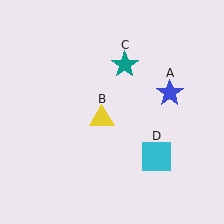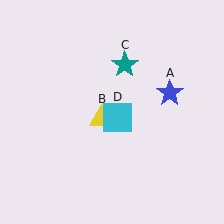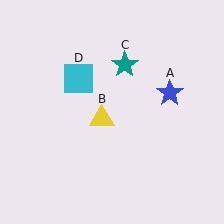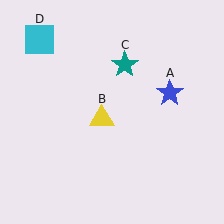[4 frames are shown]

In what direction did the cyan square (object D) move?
The cyan square (object D) moved up and to the left.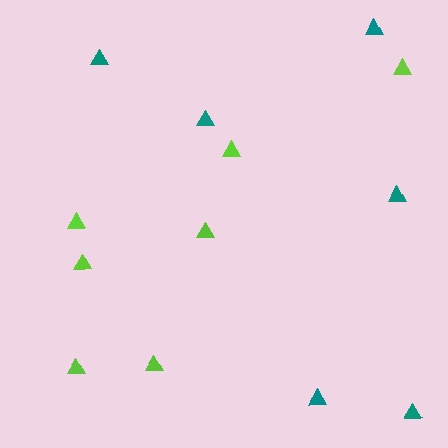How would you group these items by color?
There are 2 groups: one group of teal triangles (6) and one group of lime triangles (7).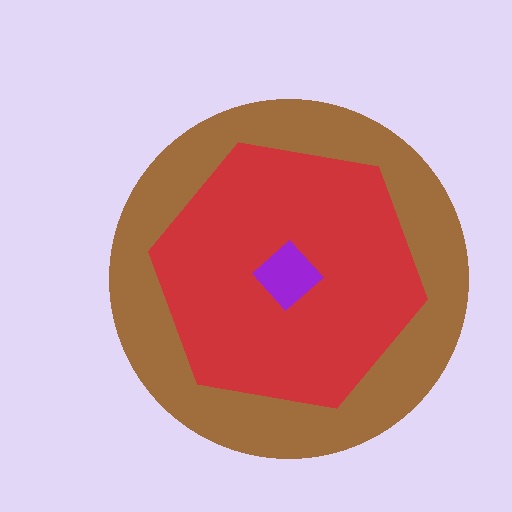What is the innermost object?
The purple diamond.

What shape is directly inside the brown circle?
The red hexagon.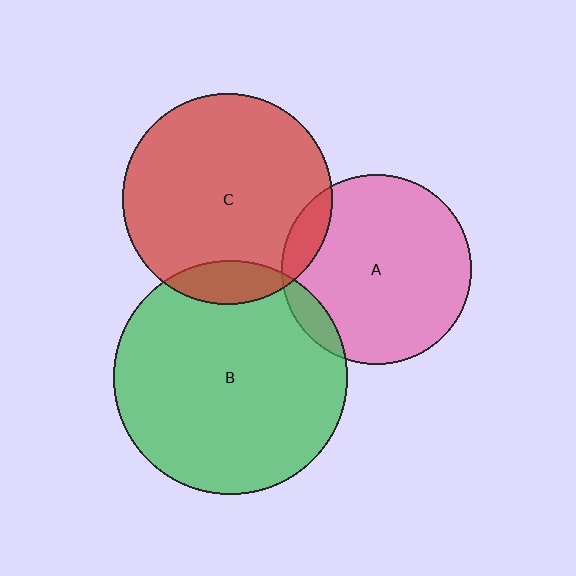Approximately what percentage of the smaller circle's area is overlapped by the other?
Approximately 10%.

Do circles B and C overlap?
Yes.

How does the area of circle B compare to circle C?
Approximately 1.2 times.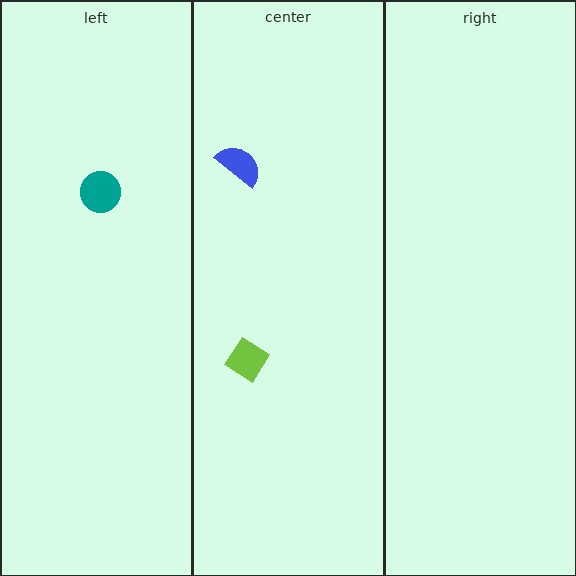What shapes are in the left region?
The teal circle.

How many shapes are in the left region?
1.